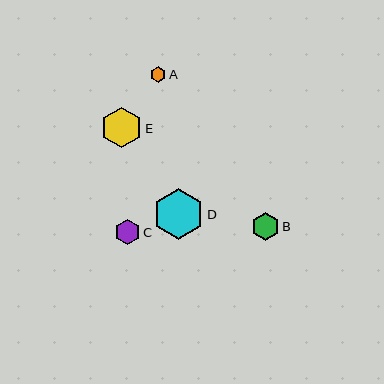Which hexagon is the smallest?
Hexagon A is the smallest with a size of approximately 16 pixels.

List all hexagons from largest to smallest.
From largest to smallest: D, E, B, C, A.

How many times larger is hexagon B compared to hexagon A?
Hexagon B is approximately 1.8 times the size of hexagon A.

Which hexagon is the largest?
Hexagon D is the largest with a size of approximately 51 pixels.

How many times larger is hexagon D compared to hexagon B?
Hexagon D is approximately 1.9 times the size of hexagon B.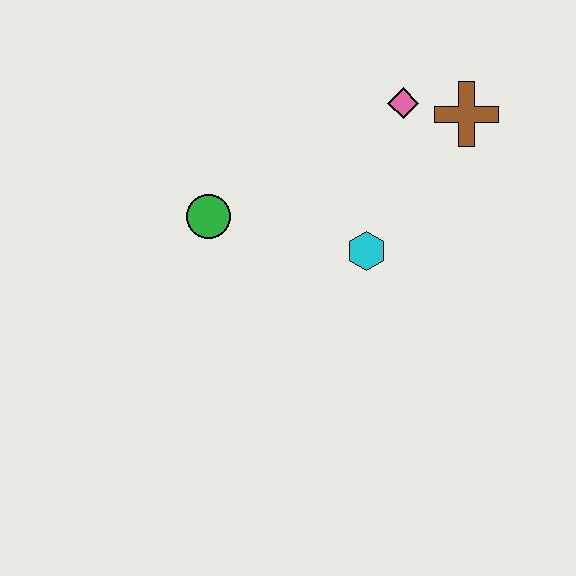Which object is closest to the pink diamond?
The brown cross is closest to the pink diamond.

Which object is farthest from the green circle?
The brown cross is farthest from the green circle.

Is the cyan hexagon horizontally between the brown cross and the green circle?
Yes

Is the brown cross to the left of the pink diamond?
No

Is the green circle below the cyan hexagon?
No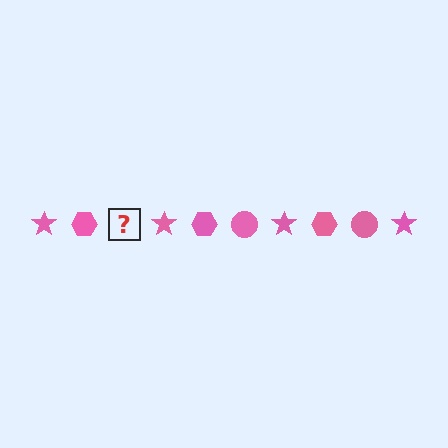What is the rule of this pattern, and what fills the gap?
The rule is that the pattern cycles through star, hexagon, circle shapes in pink. The gap should be filled with a pink circle.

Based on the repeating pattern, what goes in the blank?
The blank should be a pink circle.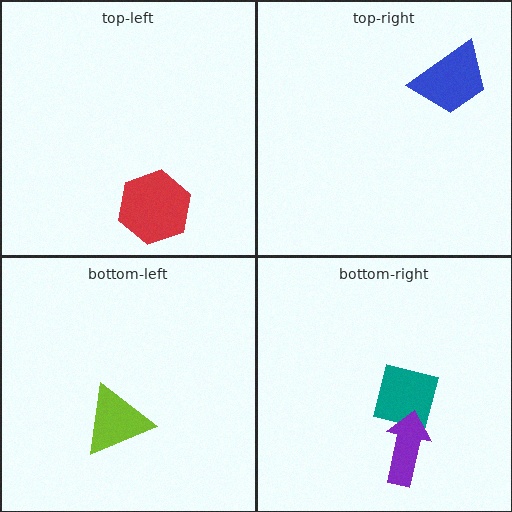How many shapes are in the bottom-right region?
2.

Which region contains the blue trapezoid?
The top-right region.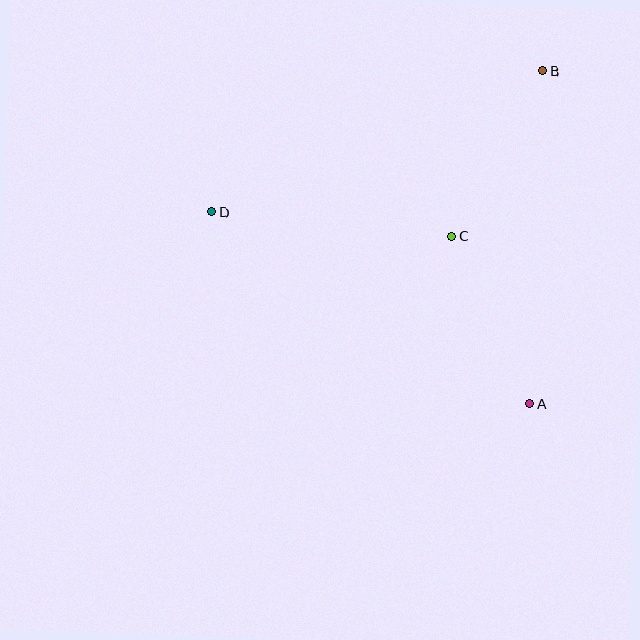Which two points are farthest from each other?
Points A and D are farthest from each other.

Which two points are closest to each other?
Points A and C are closest to each other.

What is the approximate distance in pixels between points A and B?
The distance between A and B is approximately 333 pixels.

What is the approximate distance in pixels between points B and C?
The distance between B and C is approximately 189 pixels.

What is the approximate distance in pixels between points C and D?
The distance between C and D is approximately 242 pixels.